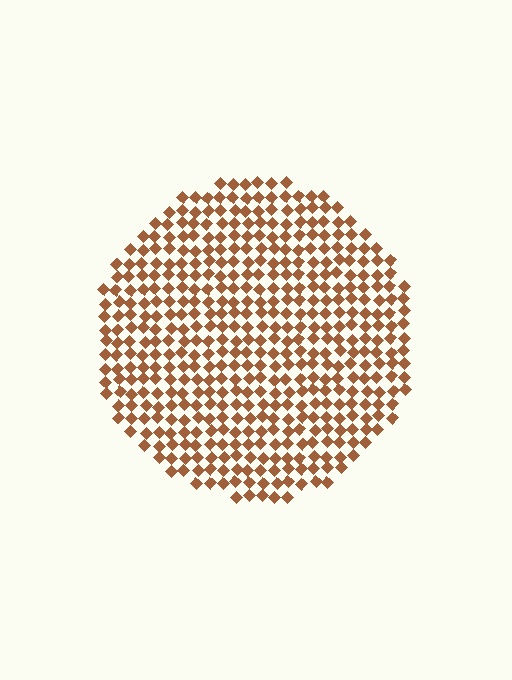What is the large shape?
The large shape is a circle.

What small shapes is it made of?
It is made of small diamonds.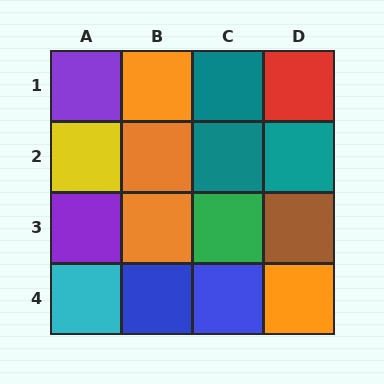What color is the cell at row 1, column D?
Red.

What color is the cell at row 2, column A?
Yellow.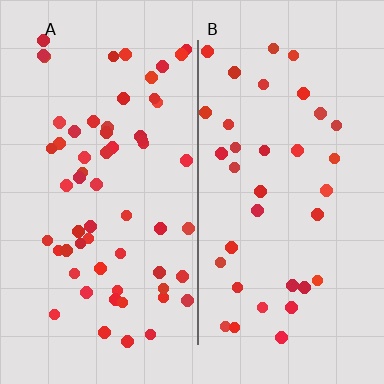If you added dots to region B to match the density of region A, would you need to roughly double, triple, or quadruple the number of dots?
Approximately double.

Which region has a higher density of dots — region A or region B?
A (the left).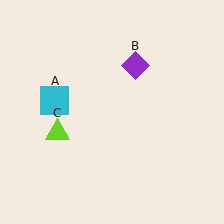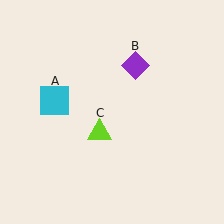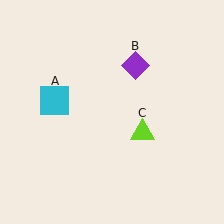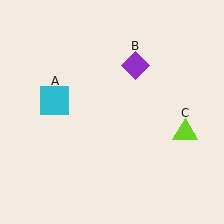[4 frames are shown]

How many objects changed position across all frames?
1 object changed position: lime triangle (object C).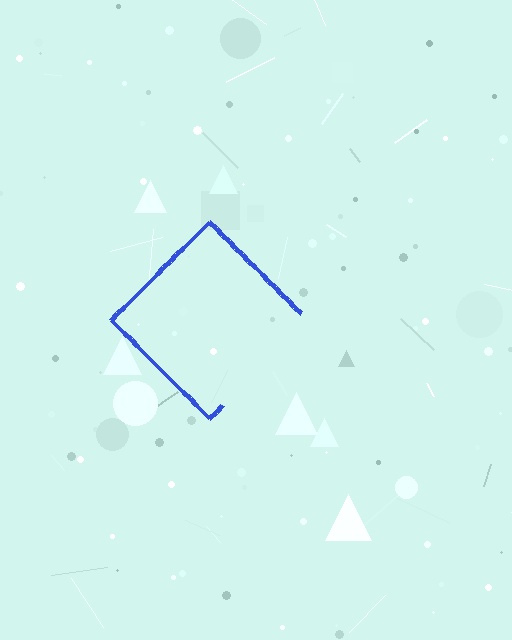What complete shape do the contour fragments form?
The contour fragments form a diamond.